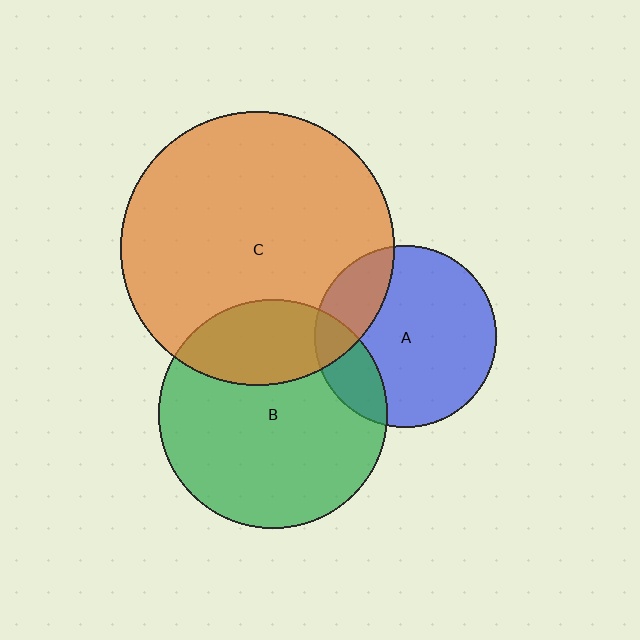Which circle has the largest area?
Circle C (orange).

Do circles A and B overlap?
Yes.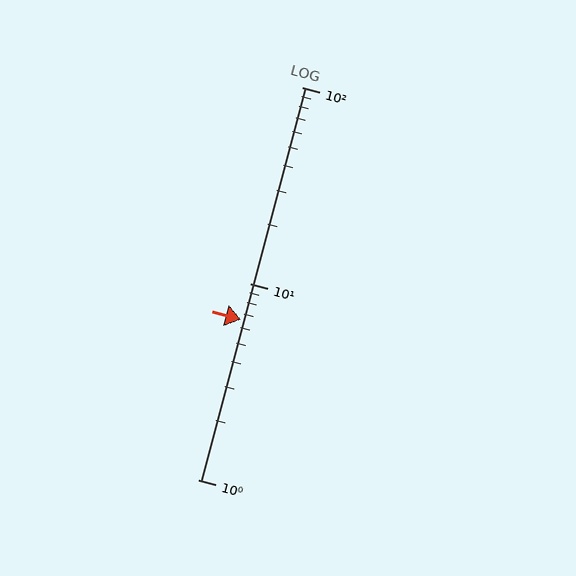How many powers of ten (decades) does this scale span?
The scale spans 2 decades, from 1 to 100.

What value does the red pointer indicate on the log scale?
The pointer indicates approximately 6.5.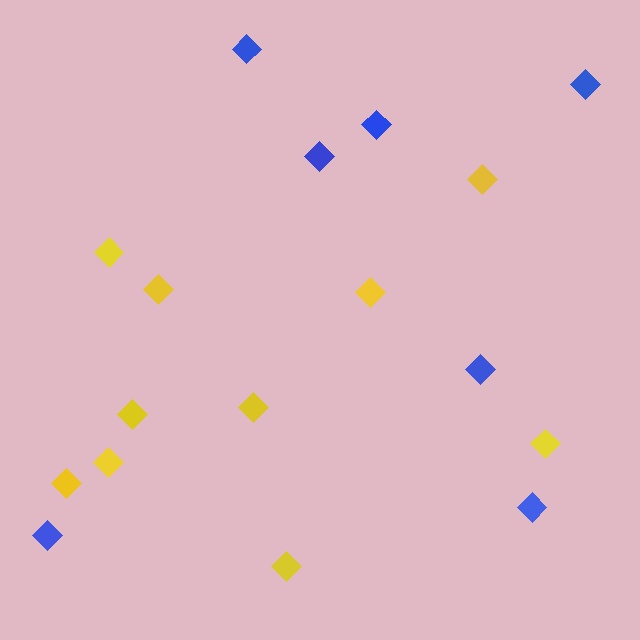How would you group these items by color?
There are 2 groups: one group of blue diamonds (7) and one group of yellow diamonds (10).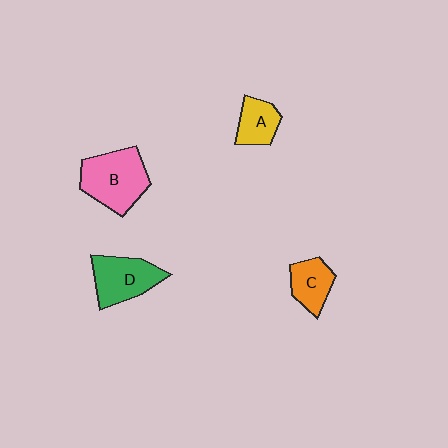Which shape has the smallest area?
Shape A (yellow).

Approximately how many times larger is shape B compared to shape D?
Approximately 1.2 times.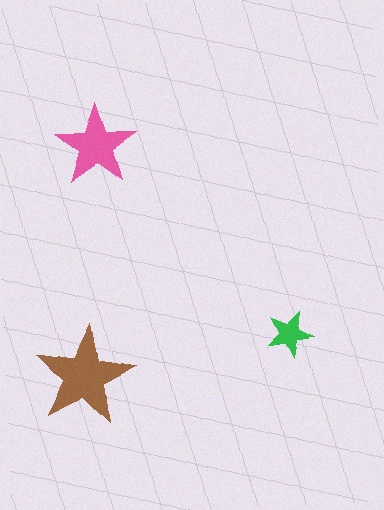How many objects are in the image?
There are 3 objects in the image.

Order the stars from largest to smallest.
the brown one, the pink one, the green one.